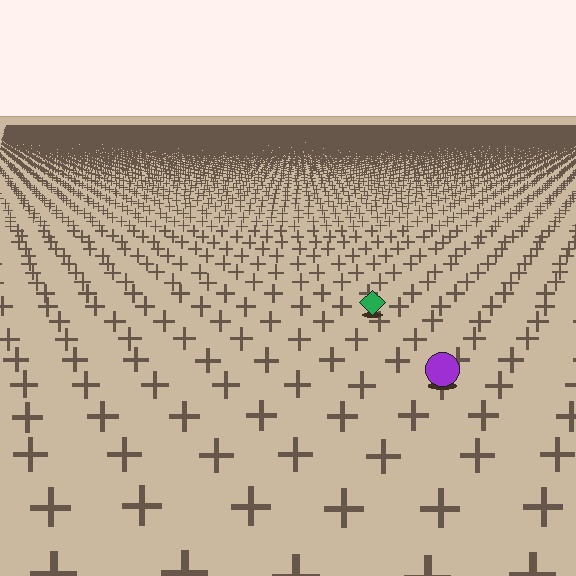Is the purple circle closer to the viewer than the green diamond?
Yes. The purple circle is closer — you can tell from the texture gradient: the ground texture is coarser near it.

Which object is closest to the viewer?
The purple circle is closest. The texture marks near it are larger and more spread out.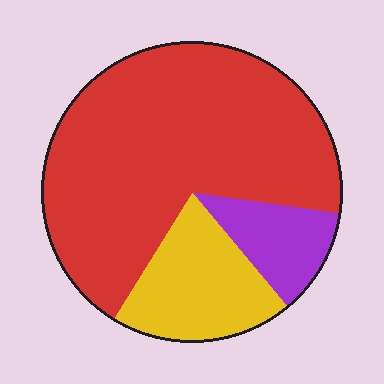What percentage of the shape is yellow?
Yellow covers 20% of the shape.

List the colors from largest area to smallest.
From largest to smallest: red, yellow, purple.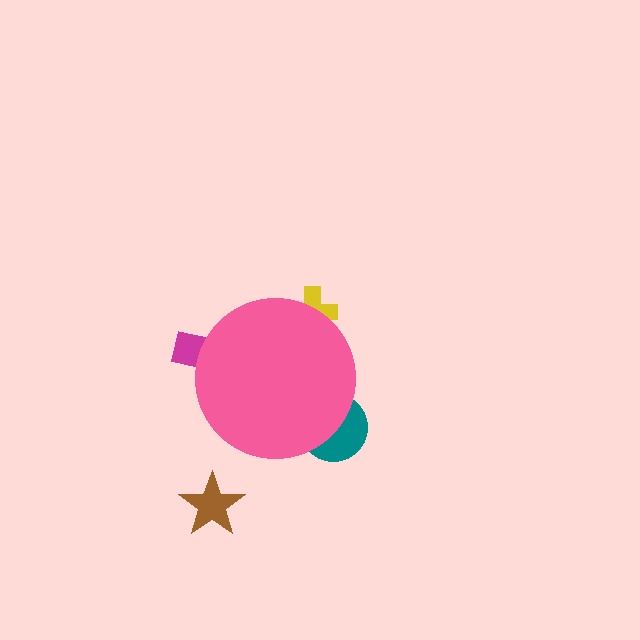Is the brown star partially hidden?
No, the brown star is fully visible.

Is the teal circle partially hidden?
Yes, the teal circle is partially hidden behind the pink circle.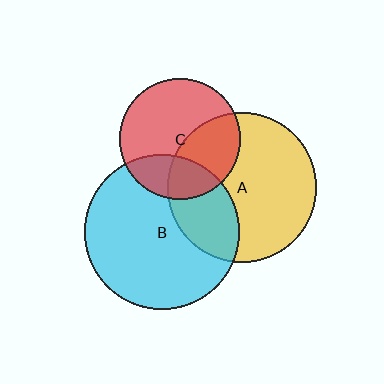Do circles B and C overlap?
Yes.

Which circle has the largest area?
Circle B (cyan).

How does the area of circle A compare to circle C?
Approximately 1.5 times.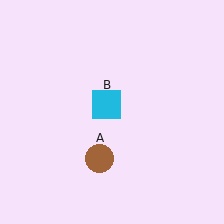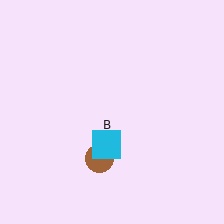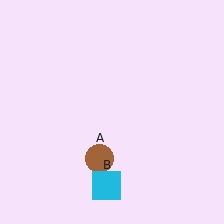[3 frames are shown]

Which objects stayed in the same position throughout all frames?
Brown circle (object A) remained stationary.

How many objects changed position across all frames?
1 object changed position: cyan square (object B).